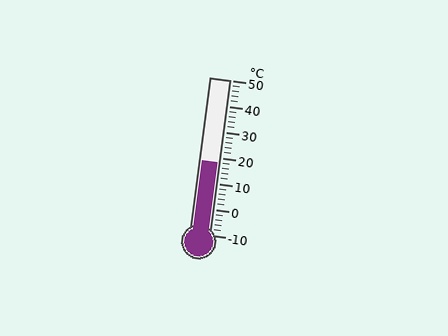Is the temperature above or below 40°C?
The temperature is below 40°C.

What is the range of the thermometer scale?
The thermometer scale ranges from -10°C to 50°C.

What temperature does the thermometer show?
The thermometer shows approximately 18°C.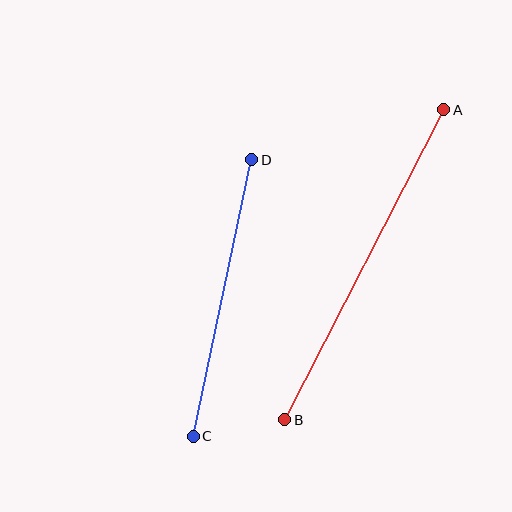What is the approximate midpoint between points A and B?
The midpoint is at approximately (364, 265) pixels.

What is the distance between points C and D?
The distance is approximately 282 pixels.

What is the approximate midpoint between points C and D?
The midpoint is at approximately (223, 298) pixels.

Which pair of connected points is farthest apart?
Points A and B are farthest apart.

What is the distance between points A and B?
The distance is approximately 349 pixels.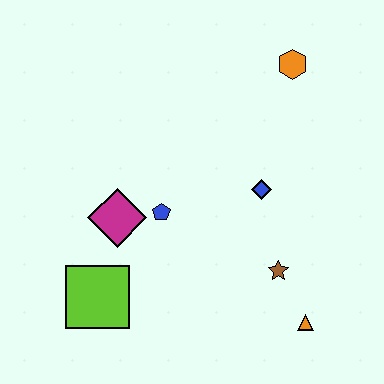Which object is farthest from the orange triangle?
The orange hexagon is farthest from the orange triangle.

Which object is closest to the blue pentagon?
The magenta diamond is closest to the blue pentagon.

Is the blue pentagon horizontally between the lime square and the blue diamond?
Yes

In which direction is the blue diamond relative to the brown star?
The blue diamond is above the brown star.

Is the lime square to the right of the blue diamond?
No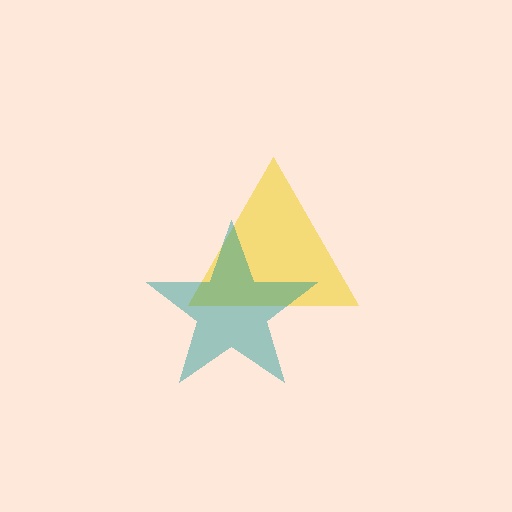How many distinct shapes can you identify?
There are 2 distinct shapes: a yellow triangle, a teal star.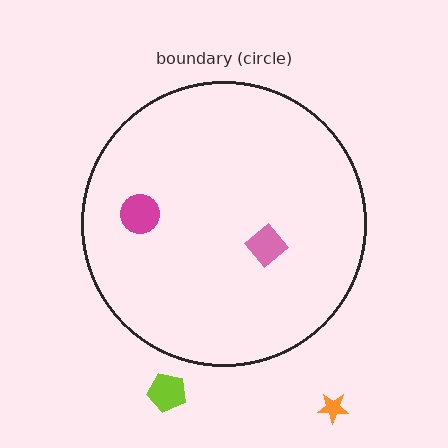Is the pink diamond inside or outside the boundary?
Inside.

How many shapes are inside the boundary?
2 inside, 2 outside.